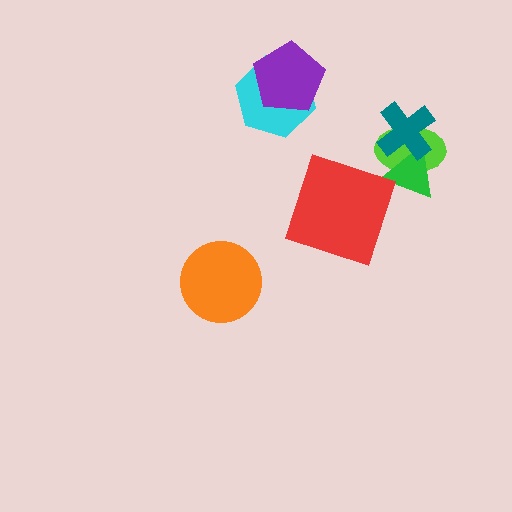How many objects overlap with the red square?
0 objects overlap with the red square.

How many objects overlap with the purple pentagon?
1 object overlaps with the purple pentagon.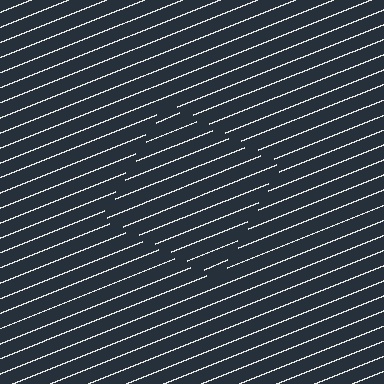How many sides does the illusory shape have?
4 sides — the line-ends trace a square.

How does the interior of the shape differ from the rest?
The interior of the shape contains the same grating, shifted by half a period — the contour is defined by the phase discontinuity where line-ends from the inner and outer gratings abut.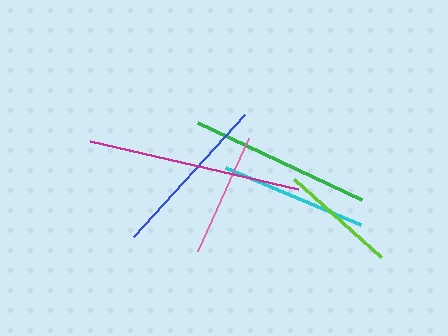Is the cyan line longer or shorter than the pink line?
The cyan line is longer than the pink line.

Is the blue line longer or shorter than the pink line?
The blue line is longer than the pink line.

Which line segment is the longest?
The magenta line is the longest at approximately 213 pixels.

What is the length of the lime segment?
The lime segment is approximately 117 pixels long.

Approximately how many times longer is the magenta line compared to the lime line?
The magenta line is approximately 1.8 times the length of the lime line.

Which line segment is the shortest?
The lime line is the shortest at approximately 117 pixels.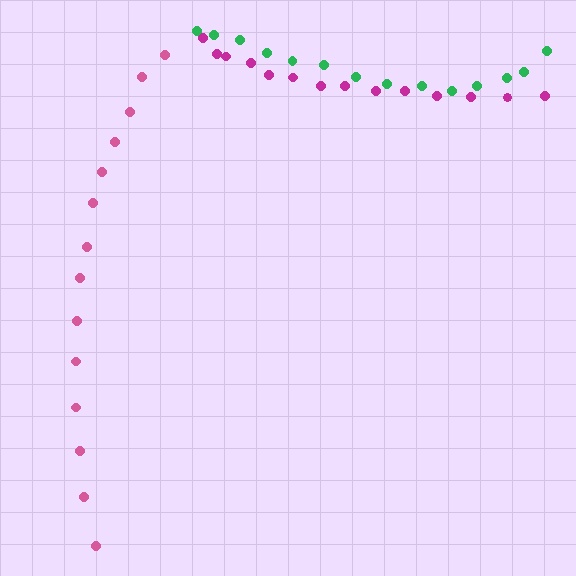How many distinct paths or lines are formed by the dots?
There are 3 distinct paths.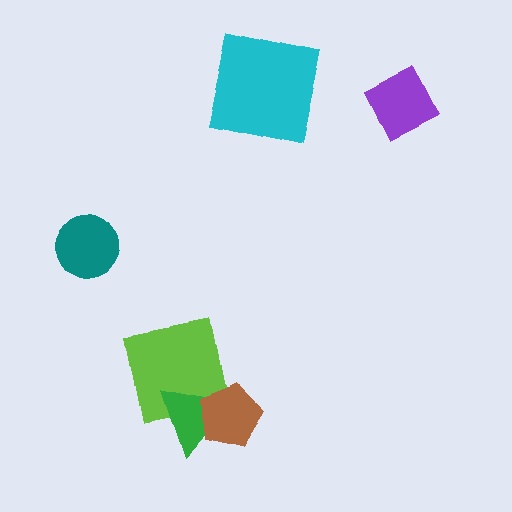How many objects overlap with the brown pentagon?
1 object overlaps with the brown pentagon.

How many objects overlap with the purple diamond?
0 objects overlap with the purple diamond.